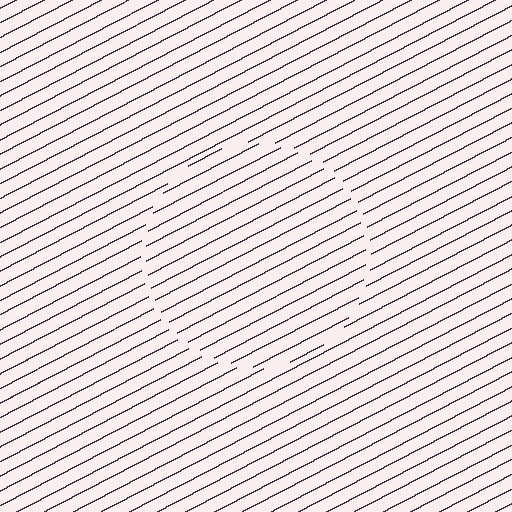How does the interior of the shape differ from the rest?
The interior of the shape contains the same grating, shifted by half a period — the contour is defined by the phase discontinuity where line-ends from the inner and outer gratings abut.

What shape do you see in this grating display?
An illusory circle. The interior of the shape contains the same grating, shifted by half a period — the contour is defined by the phase discontinuity where line-ends from the inner and outer gratings abut.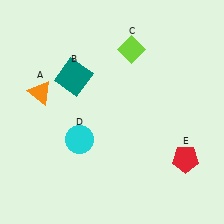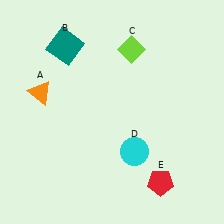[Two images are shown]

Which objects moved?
The objects that moved are: the teal square (B), the cyan circle (D), the red pentagon (E).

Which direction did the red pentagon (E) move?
The red pentagon (E) moved left.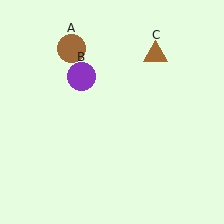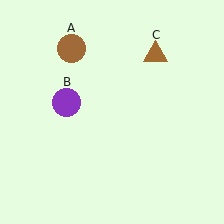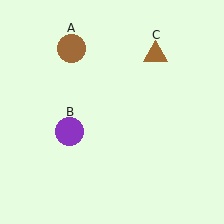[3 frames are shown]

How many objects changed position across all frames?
1 object changed position: purple circle (object B).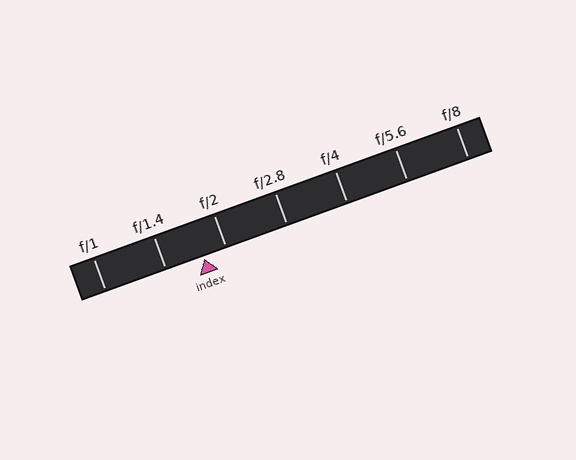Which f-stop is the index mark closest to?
The index mark is closest to f/2.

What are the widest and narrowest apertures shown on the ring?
The widest aperture shown is f/1 and the narrowest is f/8.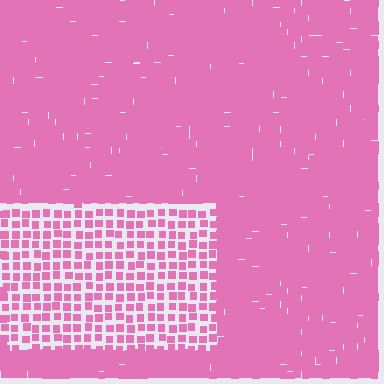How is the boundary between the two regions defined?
The boundary is defined by a change in element density (approximately 2.2x ratio). All elements are the same color, size, and shape.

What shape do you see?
I see a rectangle.